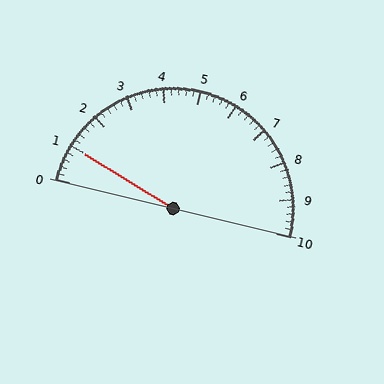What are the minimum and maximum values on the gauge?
The gauge ranges from 0 to 10.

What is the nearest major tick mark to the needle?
The nearest major tick mark is 1.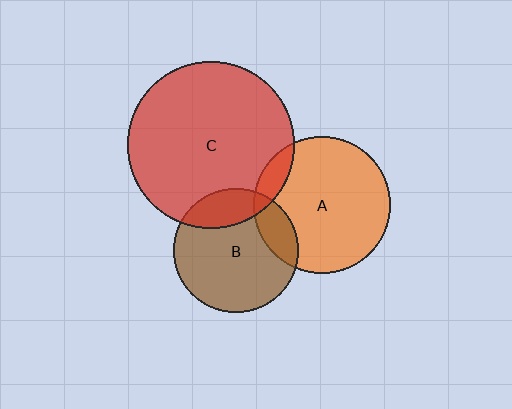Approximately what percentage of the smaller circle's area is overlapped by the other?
Approximately 15%.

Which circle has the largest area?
Circle C (red).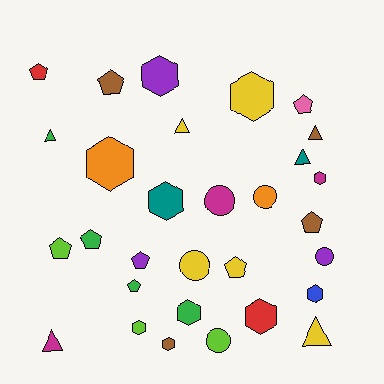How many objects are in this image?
There are 30 objects.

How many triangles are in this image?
There are 6 triangles.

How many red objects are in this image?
There are 2 red objects.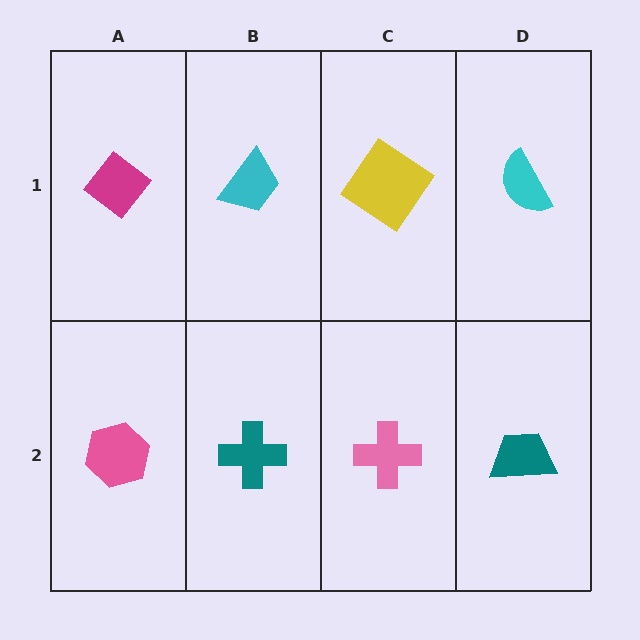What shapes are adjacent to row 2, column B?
A cyan trapezoid (row 1, column B), a pink hexagon (row 2, column A), a pink cross (row 2, column C).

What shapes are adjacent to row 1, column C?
A pink cross (row 2, column C), a cyan trapezoid (row 1, column B), a cyan semicircle (row 1, column D).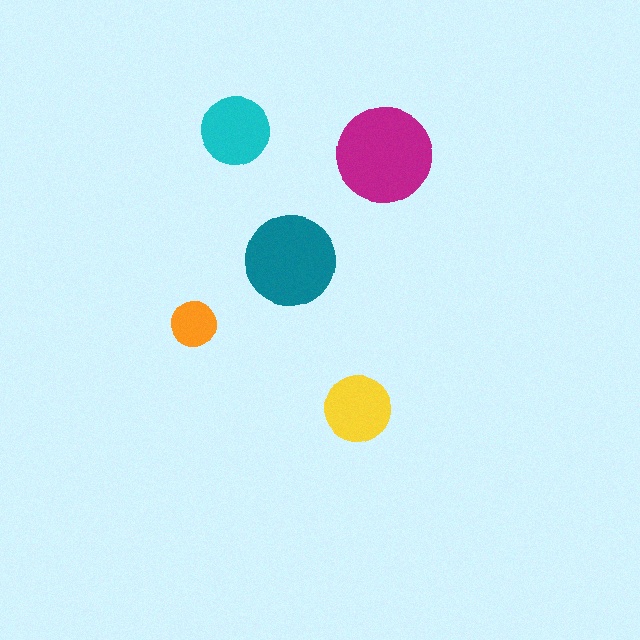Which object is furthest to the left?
The orange circle is leftmost.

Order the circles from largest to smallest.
the magenta one, the teal one, the cyan one, the yellow one, the orange one.